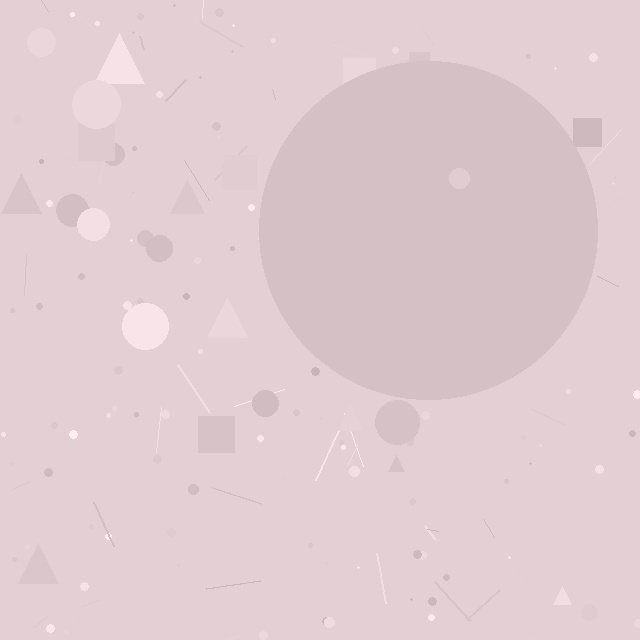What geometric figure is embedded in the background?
A circle is embedded in the background.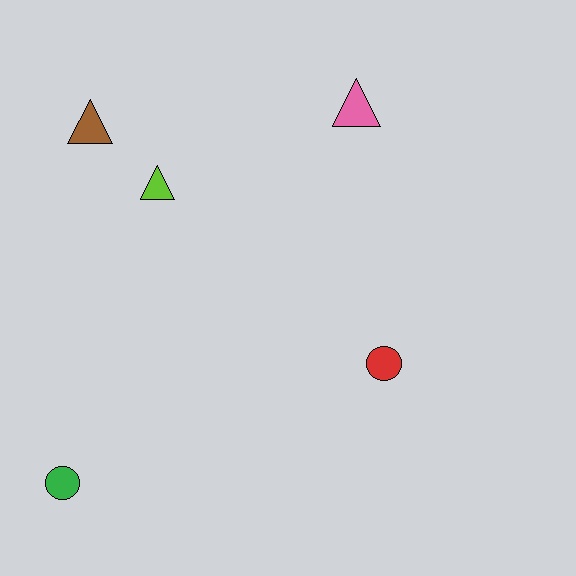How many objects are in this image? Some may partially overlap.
There are 5 objects.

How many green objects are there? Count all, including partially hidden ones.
There is 1 green object.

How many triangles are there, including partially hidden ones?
There are 3 triangles.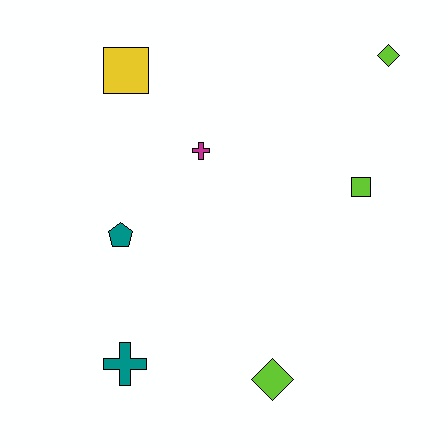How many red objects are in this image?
There are no red objects.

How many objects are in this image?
There are 7 objects.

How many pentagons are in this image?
There is 1 pentagon.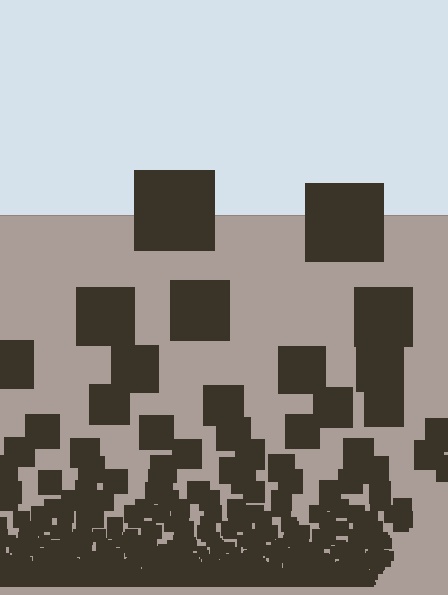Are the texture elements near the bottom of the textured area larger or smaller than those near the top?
Smaller. The gradient is inverted — elements near the bottom are smaller and denser.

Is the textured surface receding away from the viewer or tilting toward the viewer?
The surface appears to tilt toward the viewer. Texture elements get larger and sparser toward the top.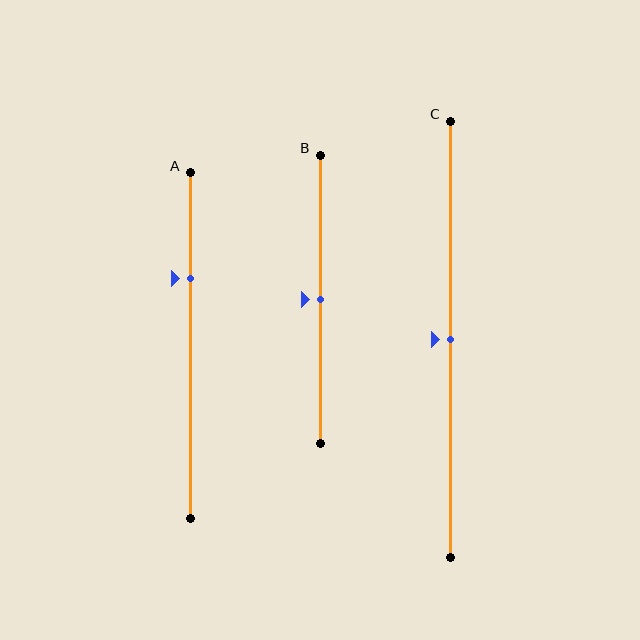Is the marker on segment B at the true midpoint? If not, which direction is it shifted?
Yes, the marker on segment B is at the true midpoint.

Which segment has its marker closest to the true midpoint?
Segment B has its marker closest to the true midpoint.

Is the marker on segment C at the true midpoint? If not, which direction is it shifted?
Yes, the marker on segment C is at the true midpoint.